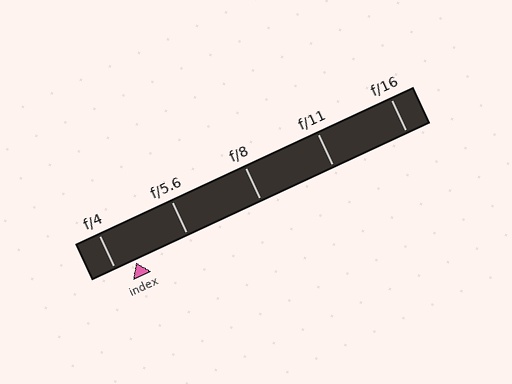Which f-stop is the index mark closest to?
The index mark is closest to f/4.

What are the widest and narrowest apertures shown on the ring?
The widest aperture shown is f/4 and the narrowest is f/16.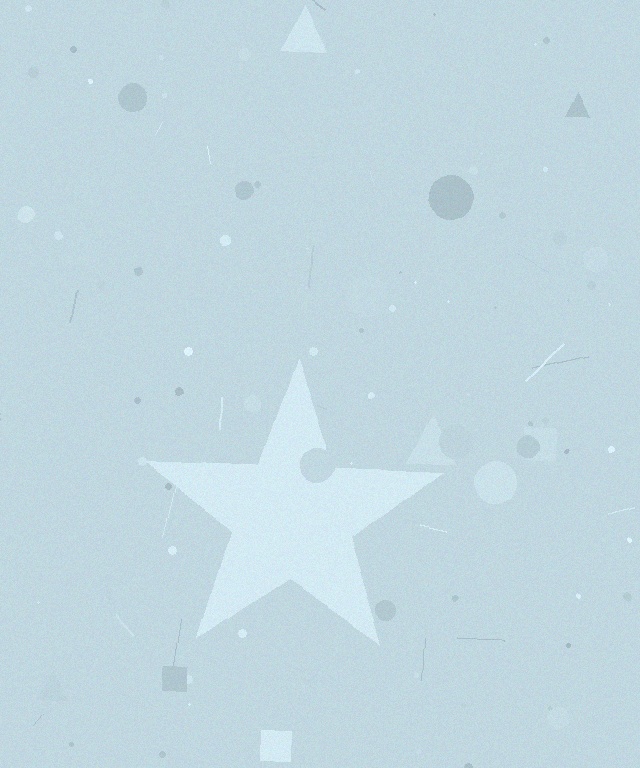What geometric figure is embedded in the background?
A star is embedded in the background.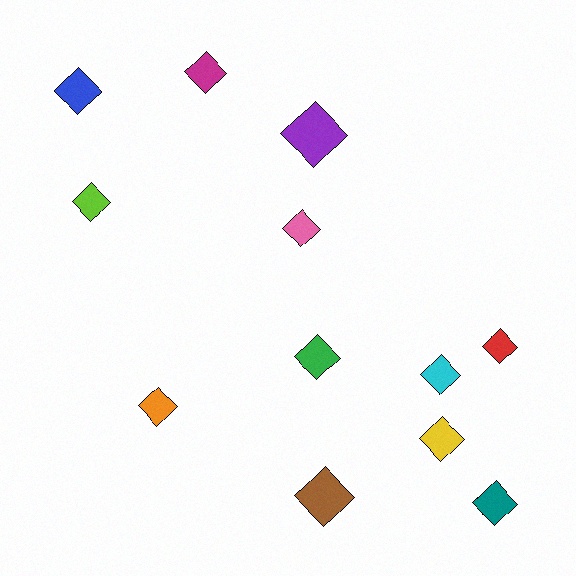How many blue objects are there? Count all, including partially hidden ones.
There is 1 blue object.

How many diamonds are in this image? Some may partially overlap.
There are 12 diamonds.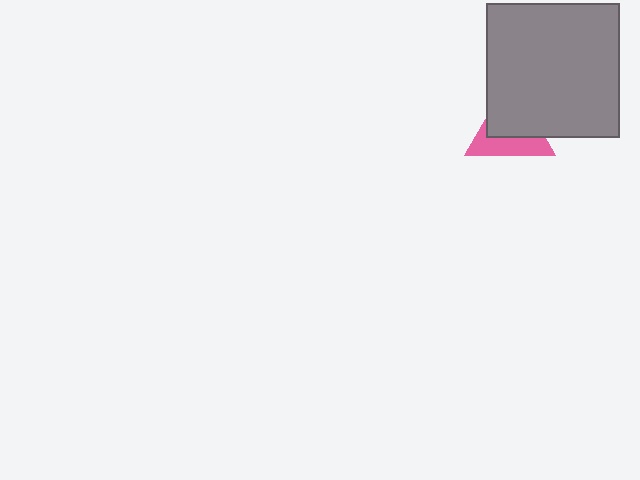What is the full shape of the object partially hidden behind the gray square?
The partially hidden object is a pink triangle.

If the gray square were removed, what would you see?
You would see the complete pink triangle.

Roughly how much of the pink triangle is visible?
A small part of it is visible (roughly 43%).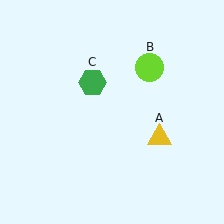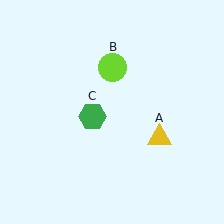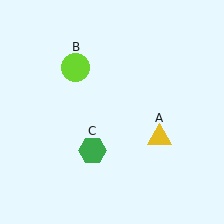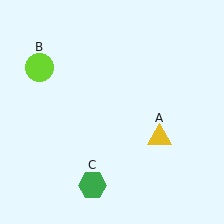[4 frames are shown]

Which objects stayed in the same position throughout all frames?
Yellow triangle (object A) remained stationary.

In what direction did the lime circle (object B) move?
The lime circle (object B) moved left.